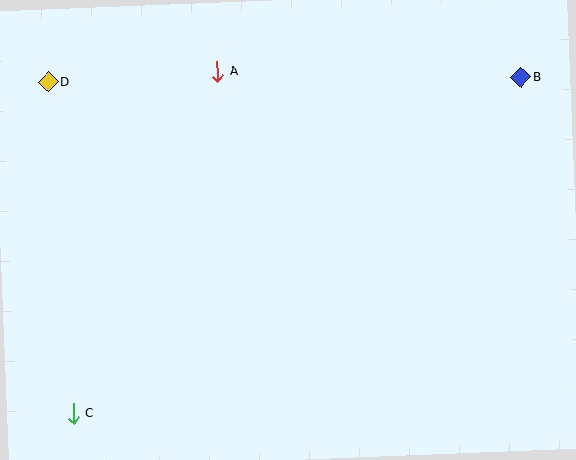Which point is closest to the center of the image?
Point A at (217, 71) is closest to the center.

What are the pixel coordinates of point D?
Point D is at (48, 82).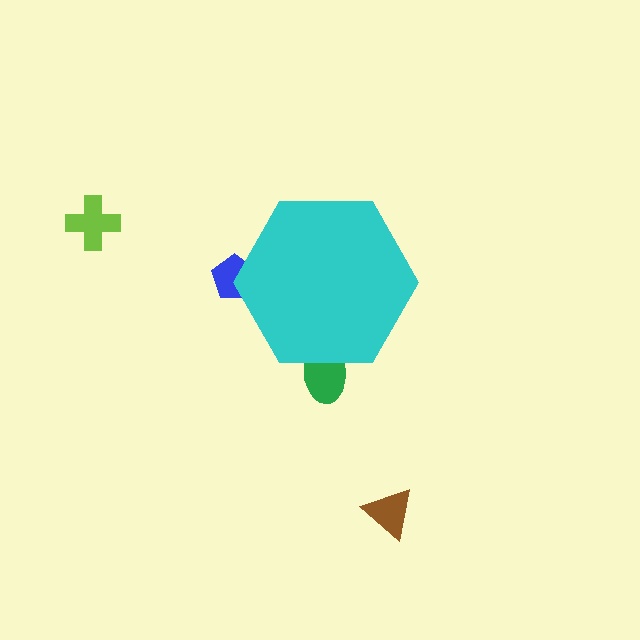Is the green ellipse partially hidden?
Yes, the green ellipse is partially hidden behind the cyan hexagon.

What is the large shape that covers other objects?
A cyan hexagon.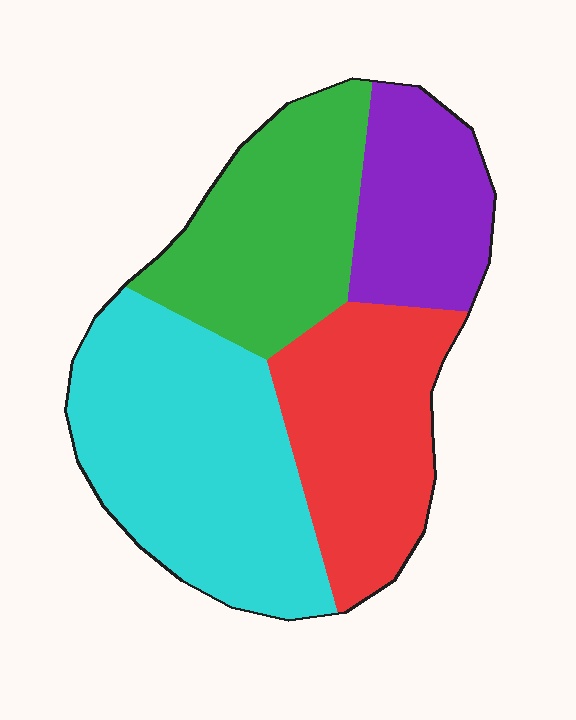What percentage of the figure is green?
Green takes up about one quarter (1/4) of the figure.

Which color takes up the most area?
Cyan, at roughly 35%.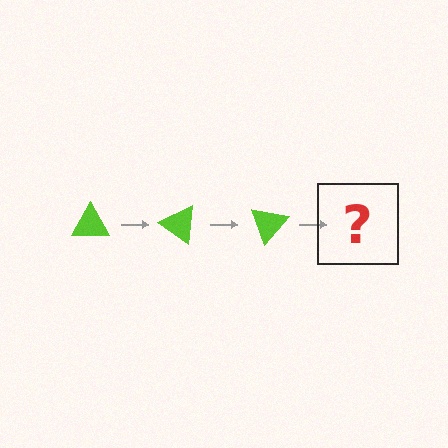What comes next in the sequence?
The next element should be a lime triangle rotated 105 degrees.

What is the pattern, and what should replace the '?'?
The pattern is that the triangle rotates 35 degrees each step. The '?' should be a lime triangle rotated 105 degrees.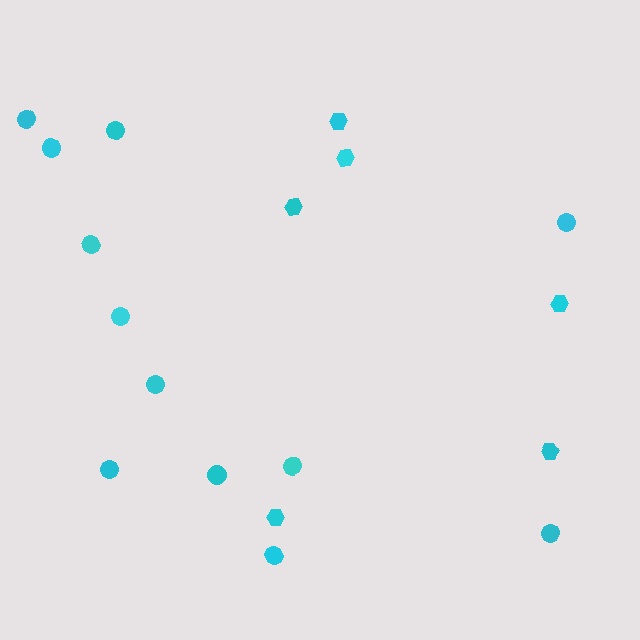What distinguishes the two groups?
There are 2 groups: one group of hexagons (6) and one group of circles (12).